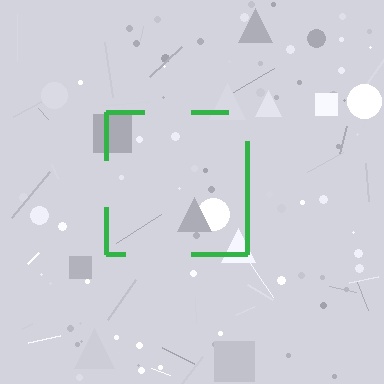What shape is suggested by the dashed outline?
The dashed outline suggests a square.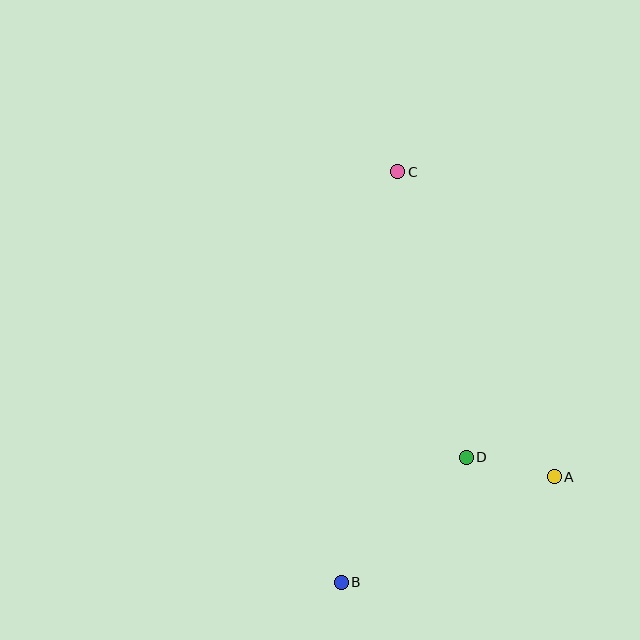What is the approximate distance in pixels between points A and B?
The distance between A and B is approximately 238 pixels.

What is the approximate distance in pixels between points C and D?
The distance between C and D is approximately 294 pixels.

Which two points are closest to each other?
Points A and D are closest to each other.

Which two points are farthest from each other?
Points B and C are farthest from each other.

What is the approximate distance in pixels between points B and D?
The distance between B and D is approximately 177 pixels.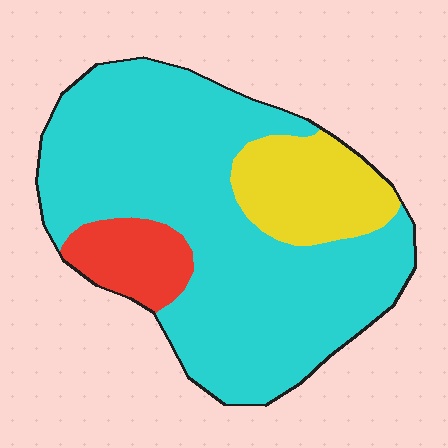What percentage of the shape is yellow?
Yellow covers 17% of the shape.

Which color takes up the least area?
Red, at roughly 10%.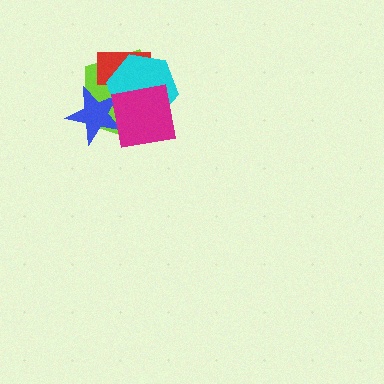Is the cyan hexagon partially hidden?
Yes, it is partially covered by another shape.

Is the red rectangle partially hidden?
Yes, it is partially covered by another shape.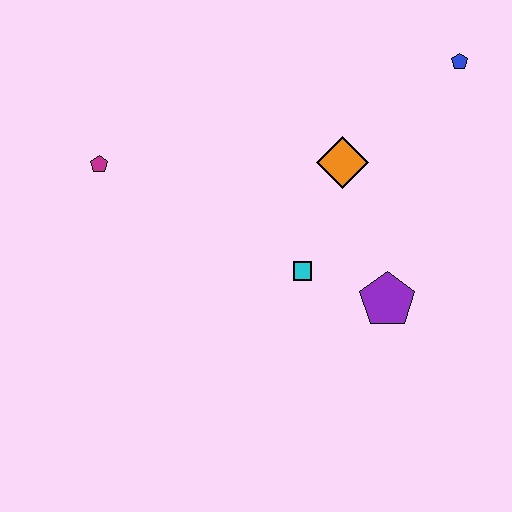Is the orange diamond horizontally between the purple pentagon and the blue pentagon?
No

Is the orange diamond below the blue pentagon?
Yes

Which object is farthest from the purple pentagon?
The magenta pentagon is farthest from the purple pentagon.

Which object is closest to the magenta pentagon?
The cyan square is closest to the magenta pentagon.